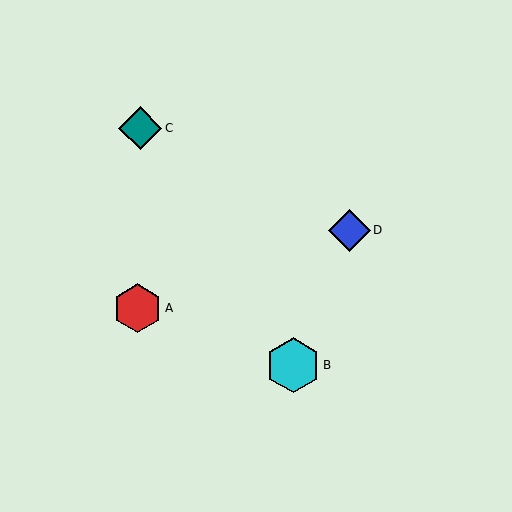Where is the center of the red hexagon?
The center of the red hexagon is at (138, 308).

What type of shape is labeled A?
Shape A is a red hexagon.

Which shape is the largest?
The cyan hexagon (labeled B) is the largest.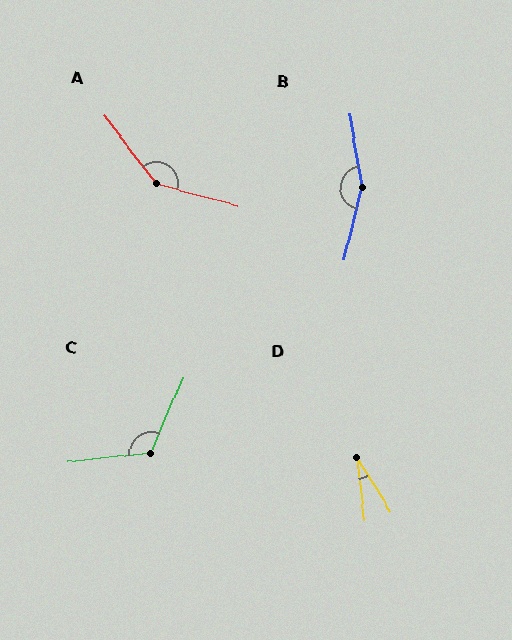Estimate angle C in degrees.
Approximately 119 degrees.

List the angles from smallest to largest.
D (25°), C (119°), A (142°), B (157°).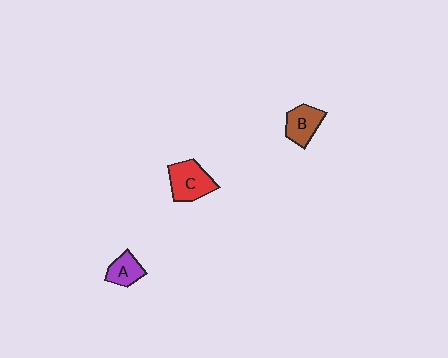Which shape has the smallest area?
Shape A (purple).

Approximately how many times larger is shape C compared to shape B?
Approximately 1.3 times.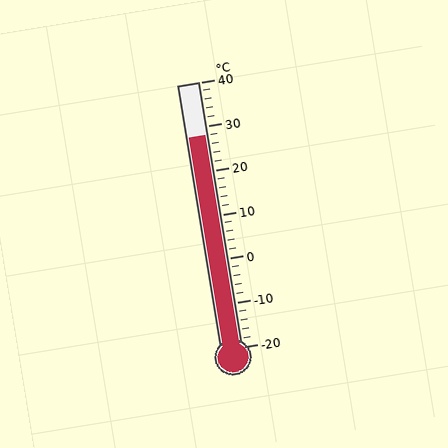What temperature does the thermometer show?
The thermometer shows approximately 28°C.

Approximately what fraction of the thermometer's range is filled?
The thermometer is filled to approximately 80% of its range.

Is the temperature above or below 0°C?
The temperature is above 0°C.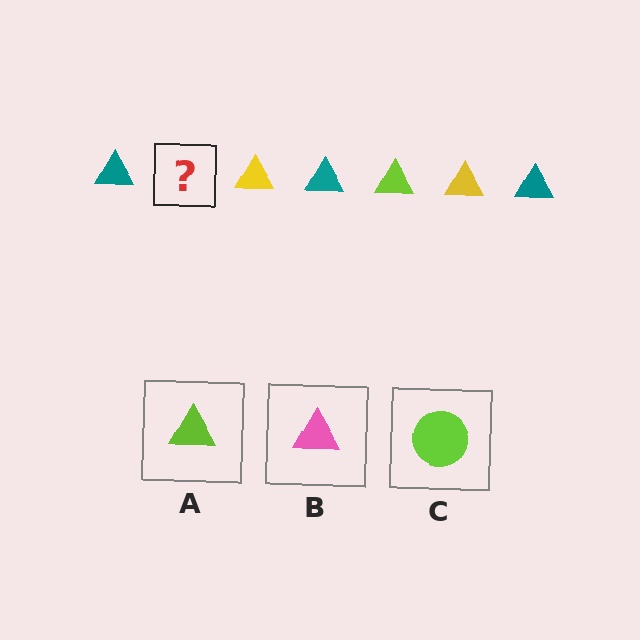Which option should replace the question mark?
Option A.